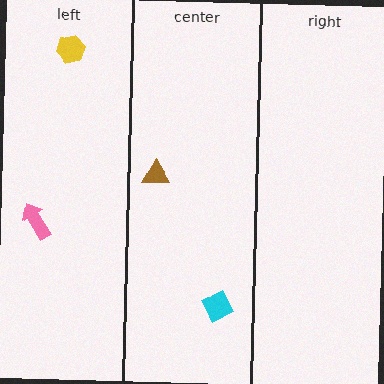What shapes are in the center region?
The cyan diamond, the brown triangle.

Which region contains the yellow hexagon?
The left region.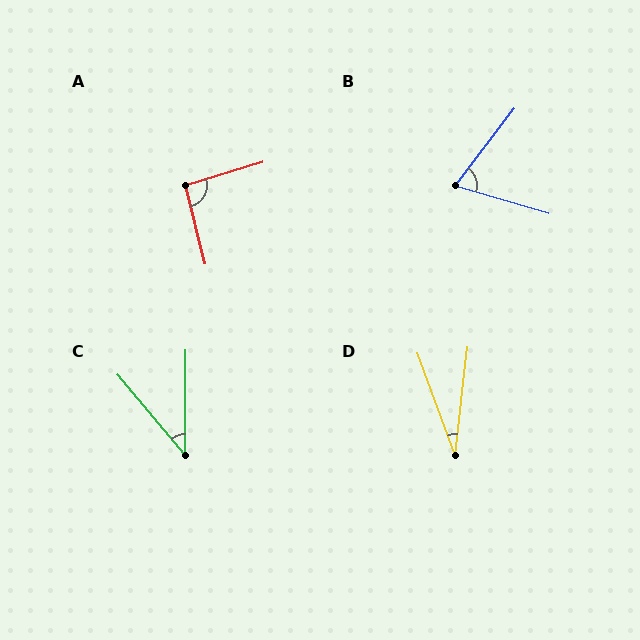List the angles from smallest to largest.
D (27°), C (40°), B (69°), A (93°).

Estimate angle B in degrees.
Approximately 69 degrees.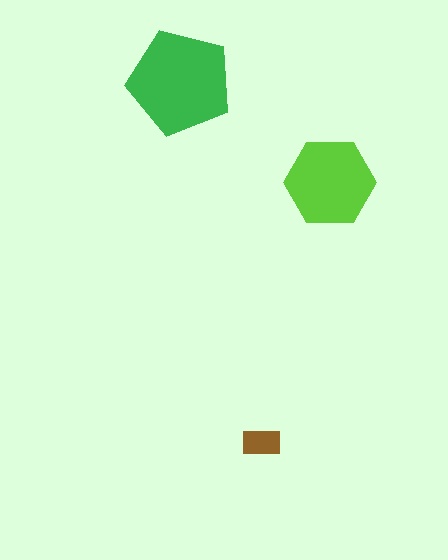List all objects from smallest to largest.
The brown rectangle, the lime hexagon, the green pentagon.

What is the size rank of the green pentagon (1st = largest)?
1st.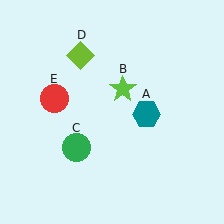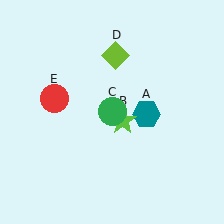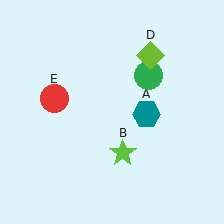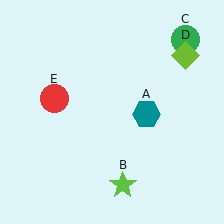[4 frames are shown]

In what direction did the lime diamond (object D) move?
The lime diamond (object D) moved right.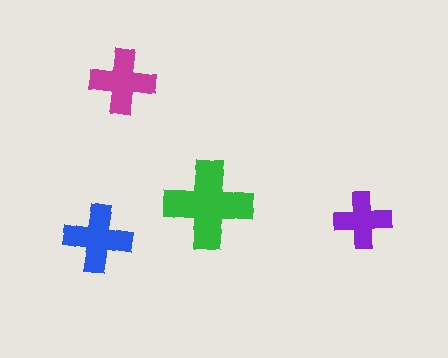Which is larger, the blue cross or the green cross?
The green one.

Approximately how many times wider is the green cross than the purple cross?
About 1.5 times wider.